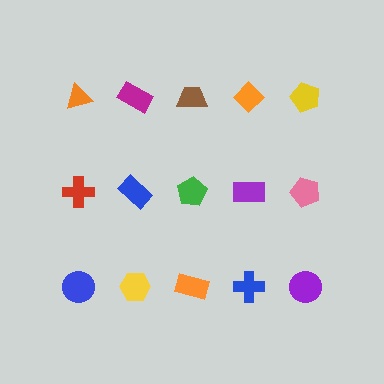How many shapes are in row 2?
5 shapes.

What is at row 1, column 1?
An orange triangle.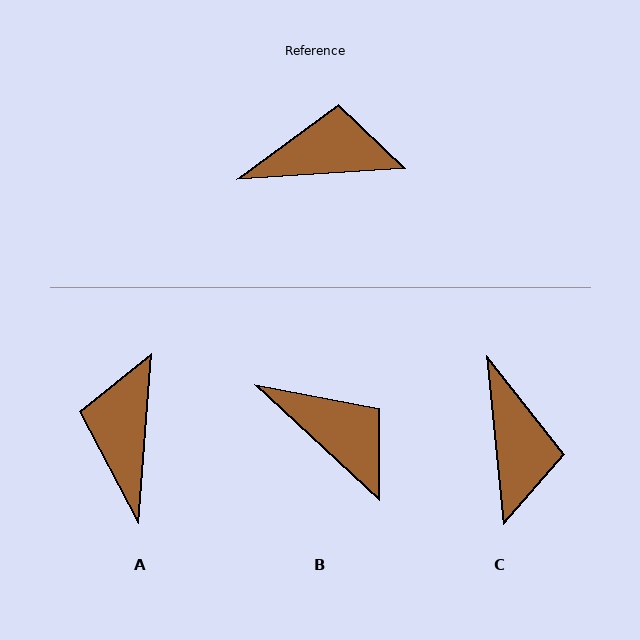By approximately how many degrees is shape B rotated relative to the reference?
Approximately 47 degrees clockwise.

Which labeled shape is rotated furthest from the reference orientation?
C, about 88 degrees away.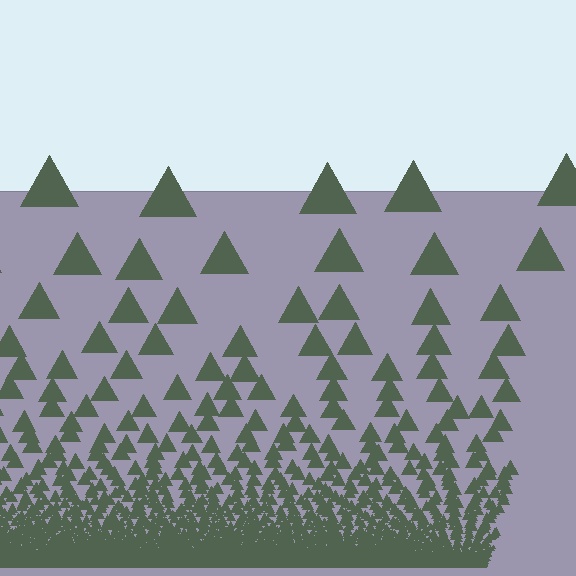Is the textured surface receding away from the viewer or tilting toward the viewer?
The surface appears to tilt toward the viewer. Texture elements get larger and sparser toward the top.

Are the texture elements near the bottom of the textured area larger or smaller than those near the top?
Smaller. The gradient is inverted — elements near the bottom are smaller and denser.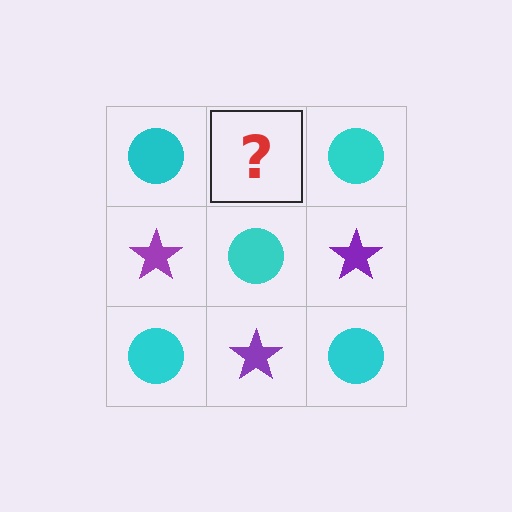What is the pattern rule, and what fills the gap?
The rule is that it alternates cyan circle and purple star in a checkerboard pattern. The gap should be filled with a purple star.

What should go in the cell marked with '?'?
The missing cell should contain a purple star.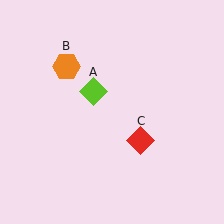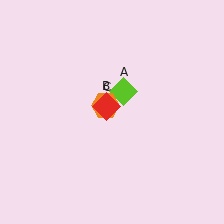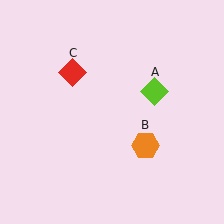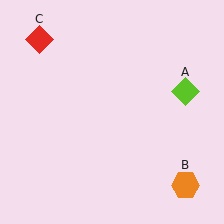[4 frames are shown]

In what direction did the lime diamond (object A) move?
The lime diamond (object A) moved right.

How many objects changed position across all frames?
3 objects changed position: lime diamond (object A), orange hexagon (object B), red diamond (object C).